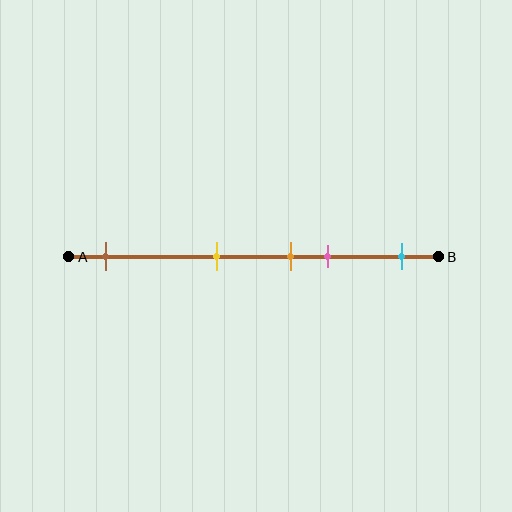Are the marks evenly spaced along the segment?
No, the marks are not evenly spaced.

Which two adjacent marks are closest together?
The orange and pink marks are the closest adjacent pair.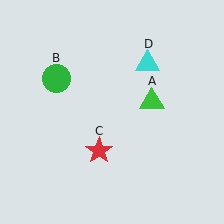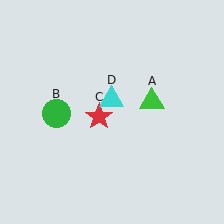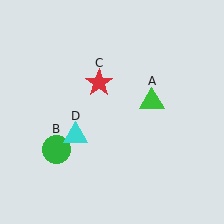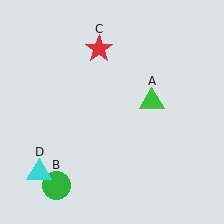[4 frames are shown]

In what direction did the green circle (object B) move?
The green circle (object B) moved down.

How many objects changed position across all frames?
3 objects changed position: green circle (object B), red star (object C), cyan triangle (object D).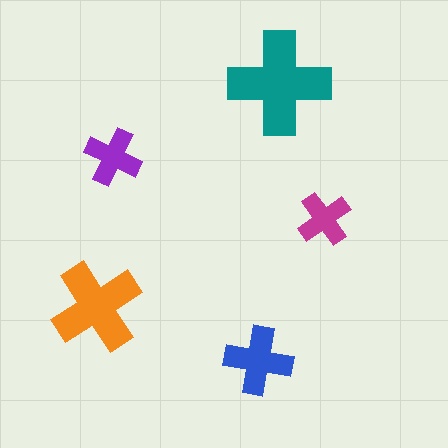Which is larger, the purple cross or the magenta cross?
The purple one.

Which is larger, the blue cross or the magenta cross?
The blue one.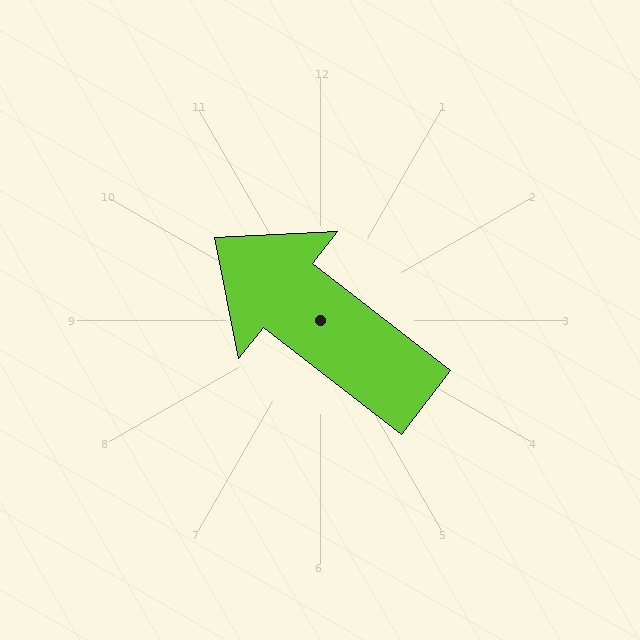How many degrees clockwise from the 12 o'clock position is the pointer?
Approximately 308 degrees.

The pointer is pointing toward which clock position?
Roughly 10 o'clock.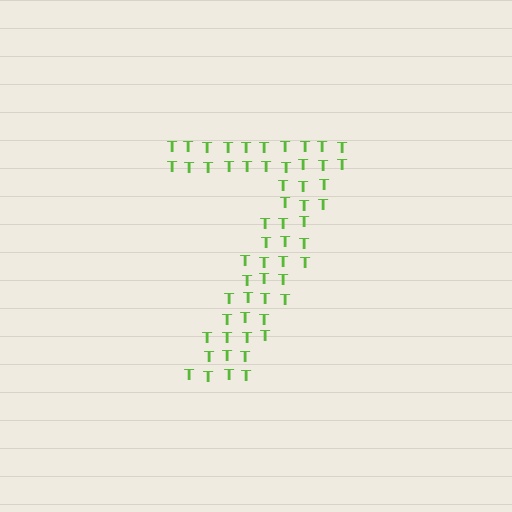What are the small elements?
The small elements are letter T's.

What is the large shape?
The large shape is the digit 7.